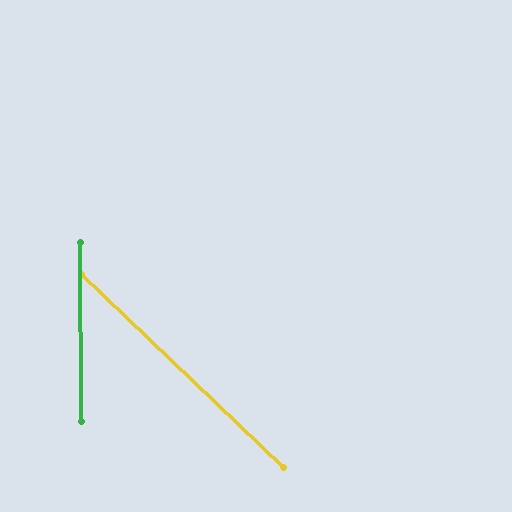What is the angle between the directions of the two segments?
Approximately 46 degrees.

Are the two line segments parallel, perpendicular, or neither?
Neither parallel nor perpendicular — they differ by about 46°.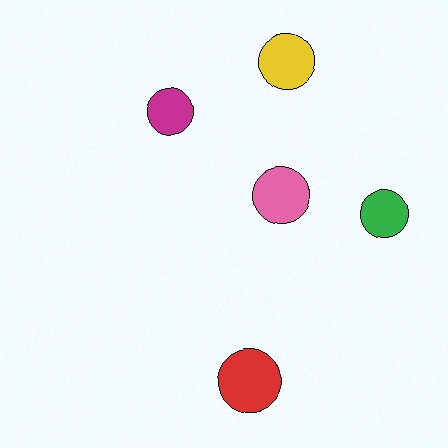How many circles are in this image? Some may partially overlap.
There are 5 circles.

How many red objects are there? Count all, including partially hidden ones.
There is 1 red object.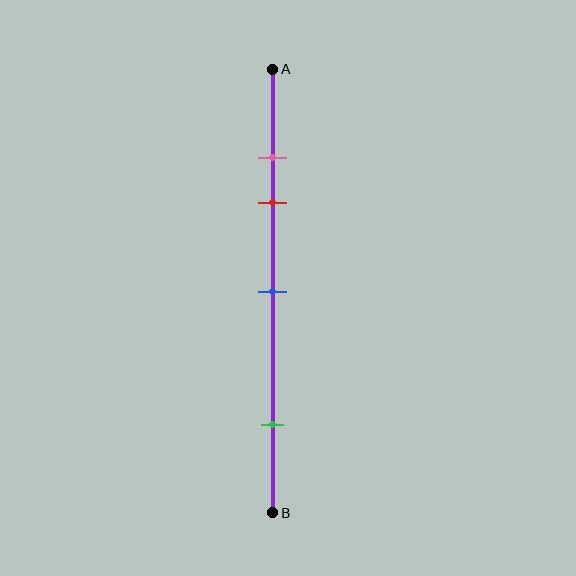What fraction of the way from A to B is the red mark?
The red mark is approximately 30% (0.3) of the way from A to B.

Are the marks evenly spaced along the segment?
No, the marks are not evenly spaced.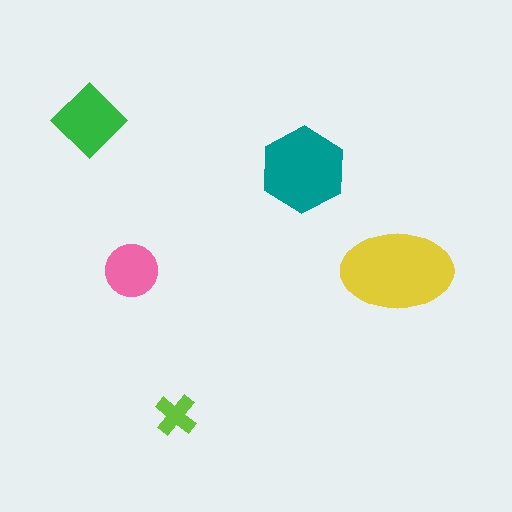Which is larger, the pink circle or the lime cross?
The pink circle.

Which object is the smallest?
The lime cross.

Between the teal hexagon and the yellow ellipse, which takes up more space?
The yellow ellipse.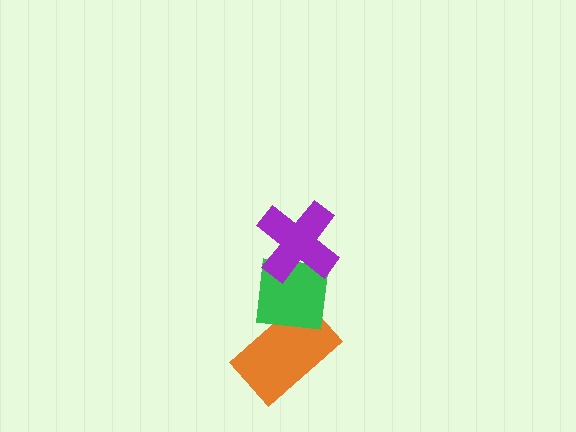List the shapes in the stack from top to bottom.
From top to bottom: the purple cross, the green square, the orange rectangle.